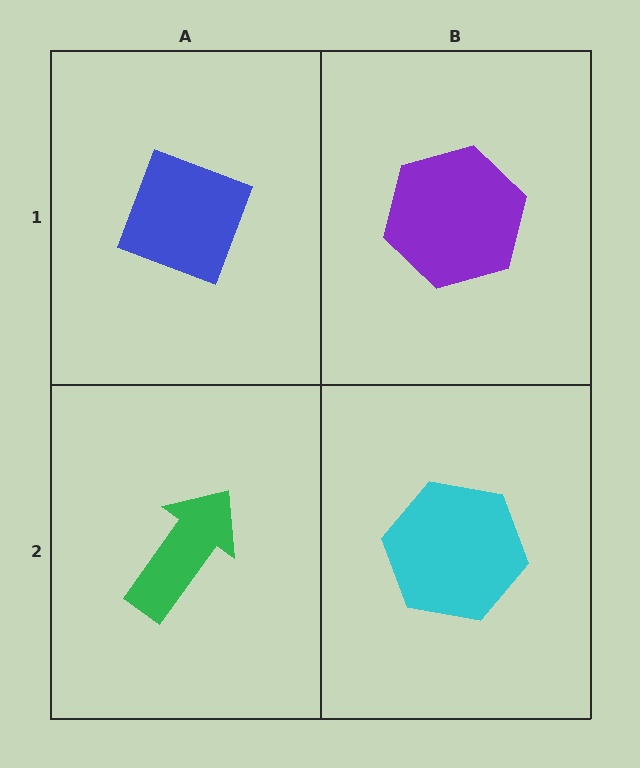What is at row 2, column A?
A green arrow.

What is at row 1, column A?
A blue diamond.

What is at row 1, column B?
A purple hexagon.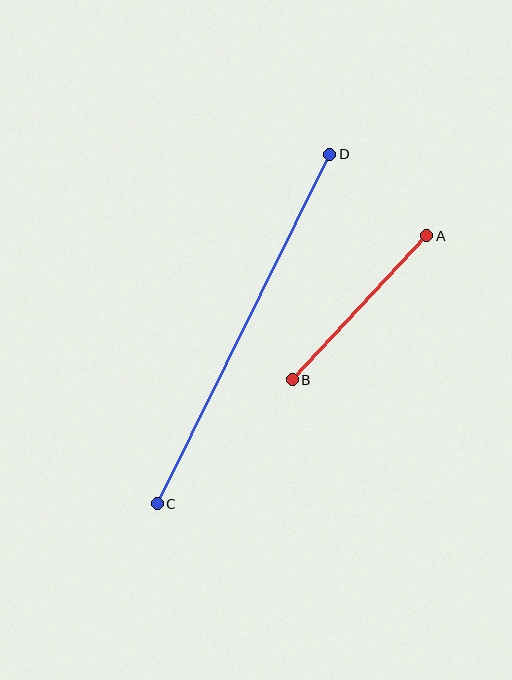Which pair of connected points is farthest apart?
Points C and D are farthest apart.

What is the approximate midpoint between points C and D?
The midpoint is at approximately (244, 329) pixels.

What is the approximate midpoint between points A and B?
The midpoint is at approximately (360, 308) pixels.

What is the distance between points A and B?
The distance is approximately 197 pixels.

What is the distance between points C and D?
The distance is approximately 390 pixels.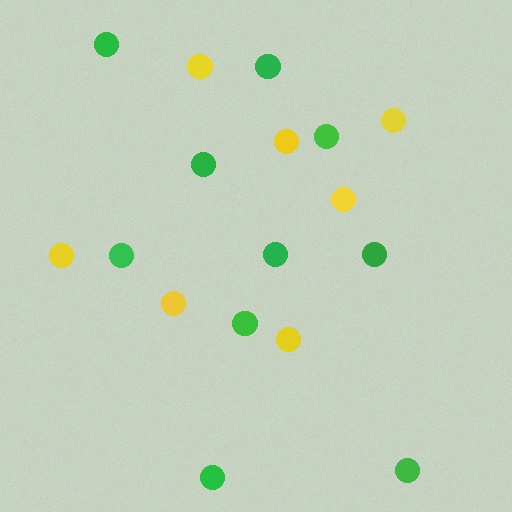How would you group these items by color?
There are 2 groups: one group of green circles (10) and one group of yellow circles (7).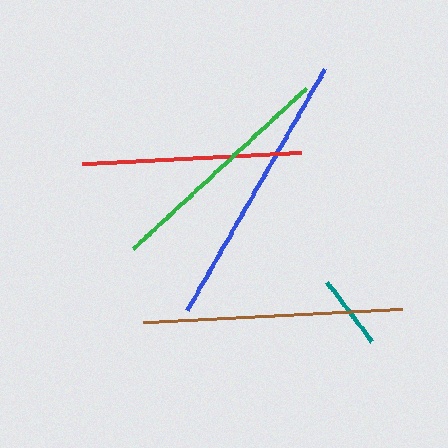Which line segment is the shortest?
The teal line is the shortest at approximately 74 pixels.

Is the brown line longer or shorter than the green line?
The brown line is longer than the green line.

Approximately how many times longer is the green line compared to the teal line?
The green line is approximately 3.2 times the length of the teal line.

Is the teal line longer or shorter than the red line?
The red line is longer than the teal line.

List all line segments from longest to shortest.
From longest to shortest: blue, brown, green, red, teal.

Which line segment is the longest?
The blue line is the longest at approximately 278 pixels.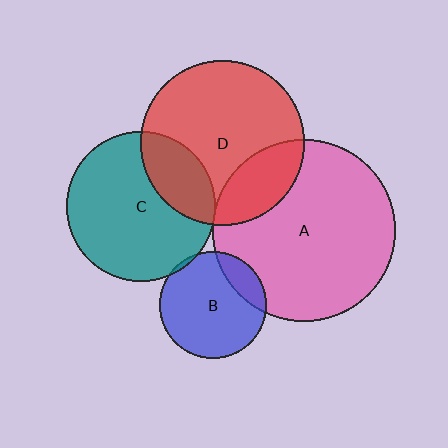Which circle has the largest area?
Circle A (pink).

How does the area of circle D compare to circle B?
Approximately 2.4 times.